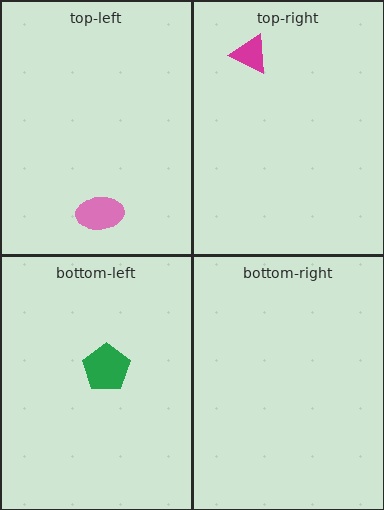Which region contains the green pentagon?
The bottom-left region.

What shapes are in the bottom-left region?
The green pentagon.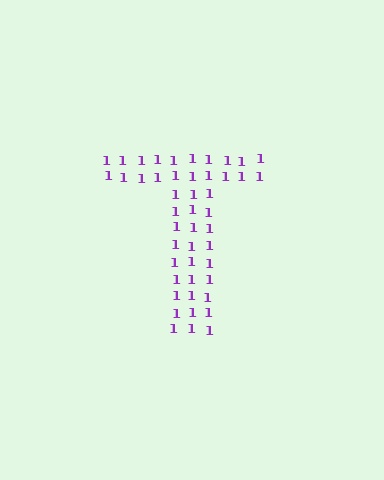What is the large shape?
The large shape is the letter T.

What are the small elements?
The small elements are digit 1's.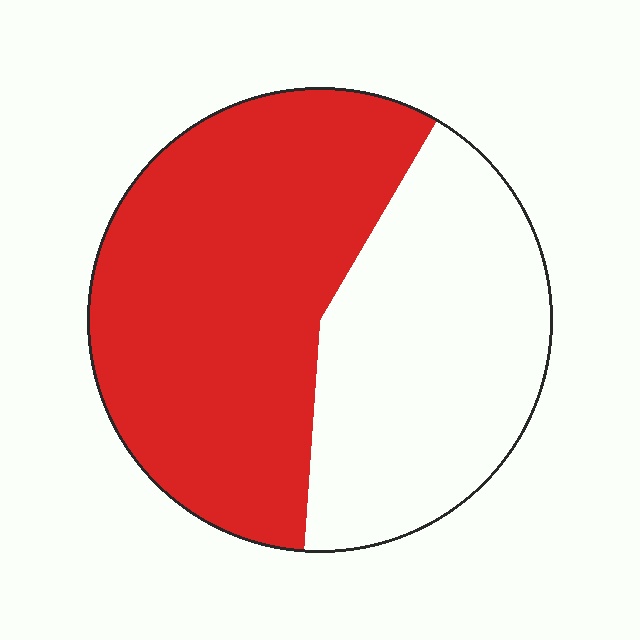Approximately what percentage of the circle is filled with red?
Approximately 55%.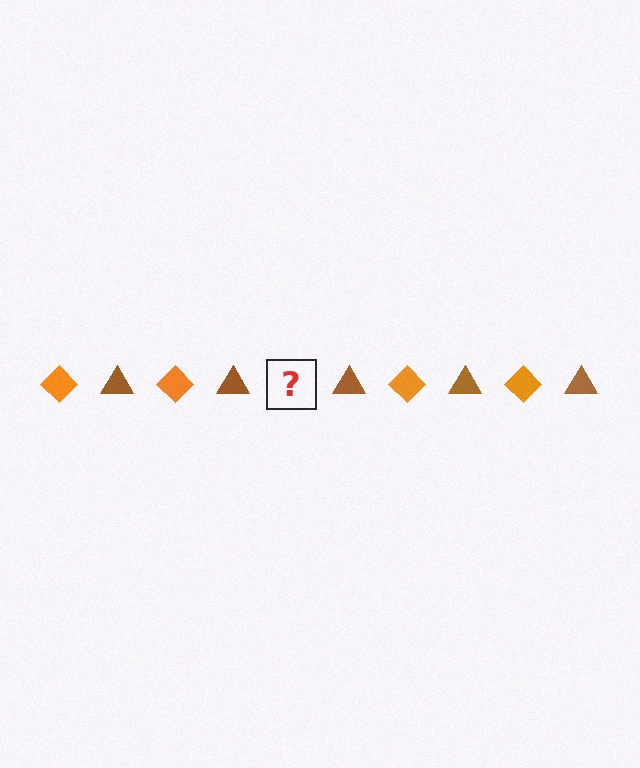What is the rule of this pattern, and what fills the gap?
The rule is that the pattern alternates between orange diamond and brown triangle. The gap should be filled with an orange diamond.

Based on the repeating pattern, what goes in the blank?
The blank should be an orange diamond.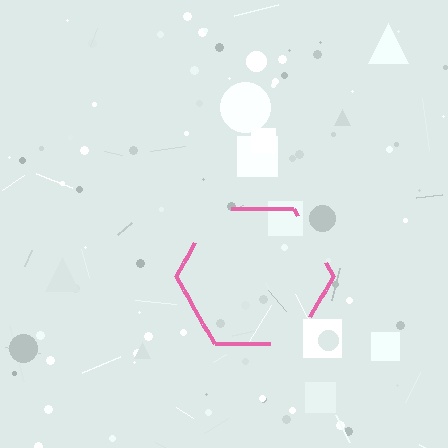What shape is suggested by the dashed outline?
The dashed outline suggests a hexagon.